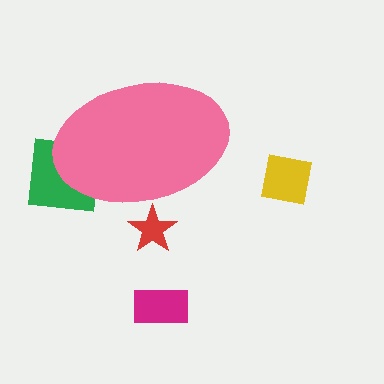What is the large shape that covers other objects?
A pink ellipse.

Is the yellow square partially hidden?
No, the yellow square is fully visible.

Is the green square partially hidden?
Yes, the green square is partially hidden behind the pink ellipse.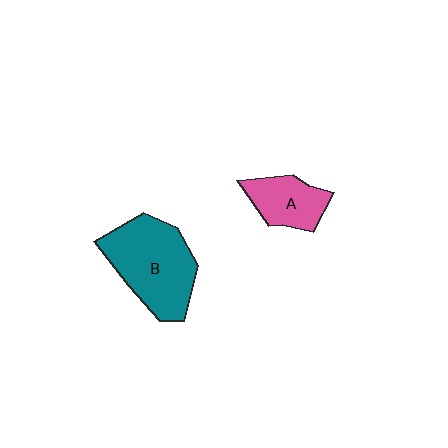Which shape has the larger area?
Shape B (teal).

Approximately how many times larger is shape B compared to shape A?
Approximately 1.9 times.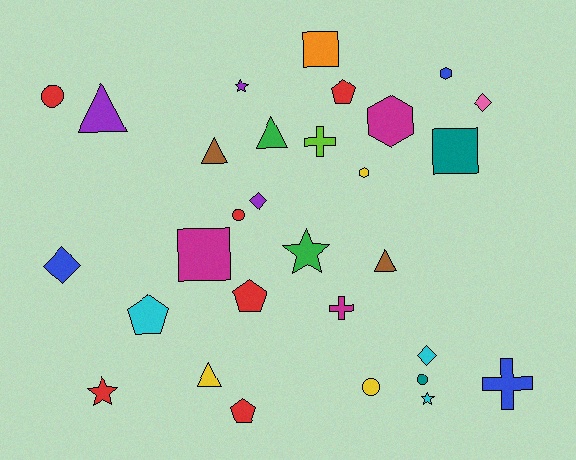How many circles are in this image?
There are 4 circles.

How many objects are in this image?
There are 30 objects.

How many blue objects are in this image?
There are 3 blue objects.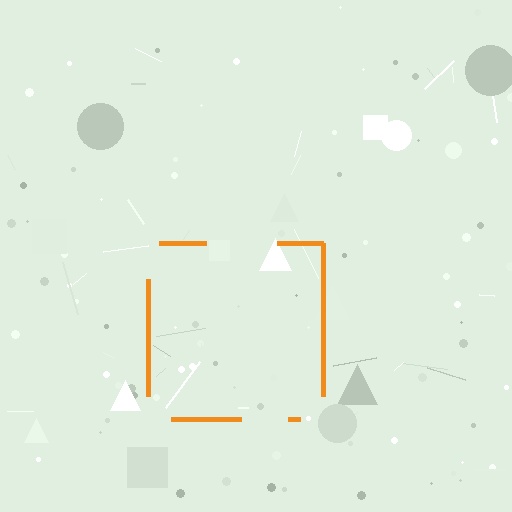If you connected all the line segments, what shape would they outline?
They would outline a square.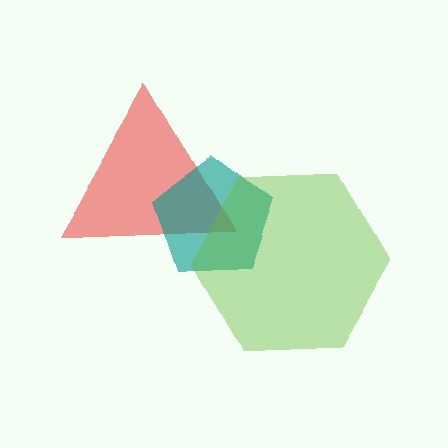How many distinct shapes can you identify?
There are 3 distinct shapes: a red triangle, a teal pentagon, a lime hexagon.